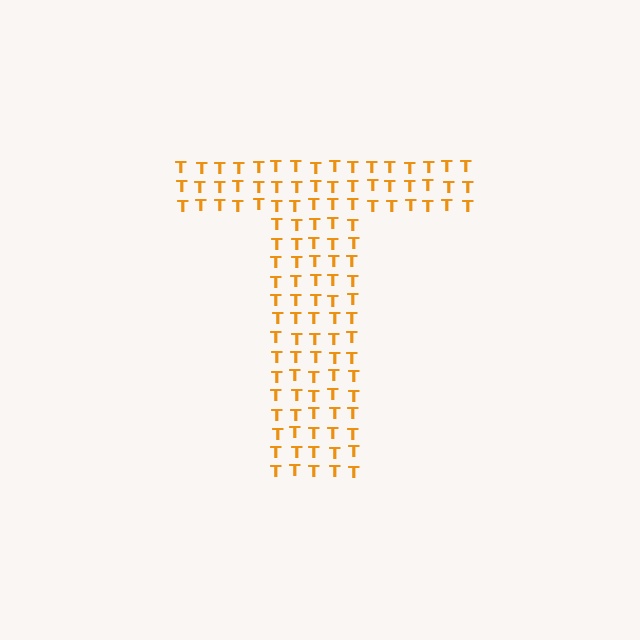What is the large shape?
The large shape is the letter T.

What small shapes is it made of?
It is made of small letter T's.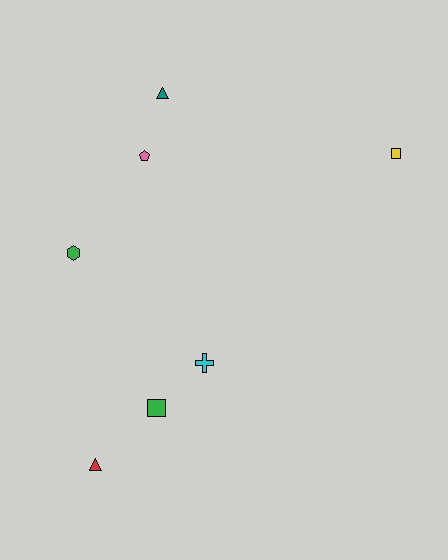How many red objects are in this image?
There is 1 red object.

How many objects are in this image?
There are 7 objects.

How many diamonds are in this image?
There are no diamonds.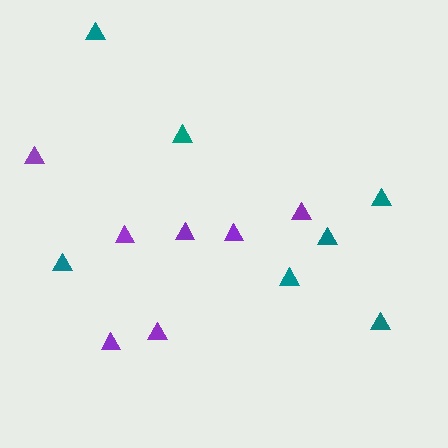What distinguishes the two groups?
There are 2 groups: one group of teal triangles (7) and one group of purple triangles (7).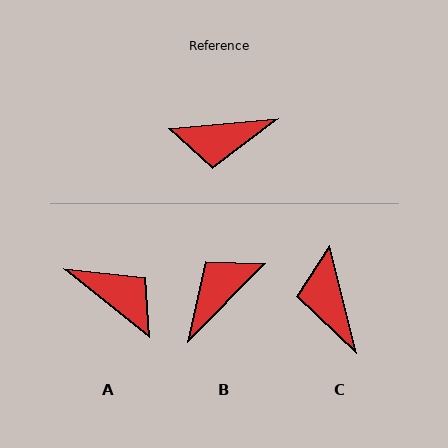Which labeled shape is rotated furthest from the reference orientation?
B, about 140 degrees away.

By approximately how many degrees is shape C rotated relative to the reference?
Approximately 81 degrees clockwise.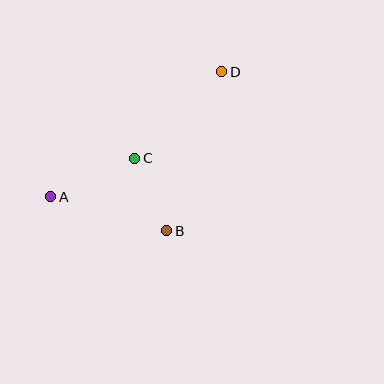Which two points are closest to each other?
Points B and C are closest to each other.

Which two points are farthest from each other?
Points A and D are farthest from each other.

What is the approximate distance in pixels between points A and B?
The distance between A and B is approximately 121 pixels.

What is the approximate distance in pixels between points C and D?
The distance between C and D is approximately 123 pixels.